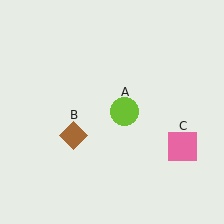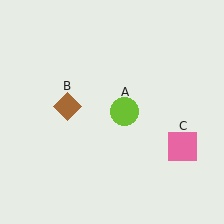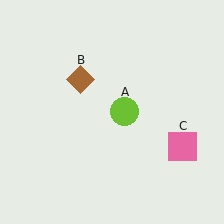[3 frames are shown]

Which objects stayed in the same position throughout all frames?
Lime circle (object A) and pink square (object C) remained stationary.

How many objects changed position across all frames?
1 object changed position: brown diamond (object B).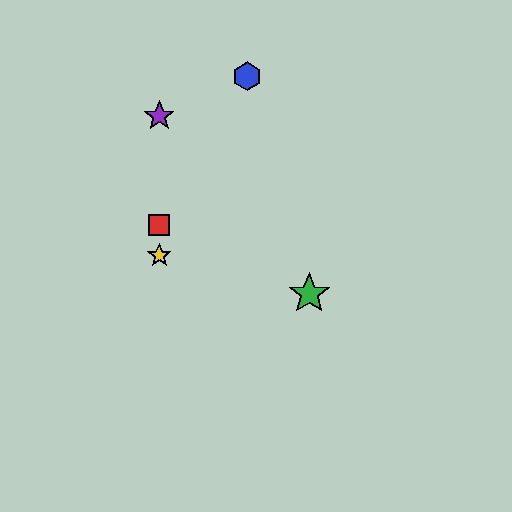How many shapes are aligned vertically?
3 shapes (the red square, the yellow star, the purple star) are aligned vertically.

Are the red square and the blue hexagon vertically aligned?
No, the red square is at x≈159 and the blue hexagon is at x≈247.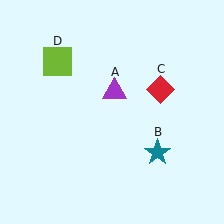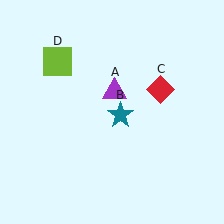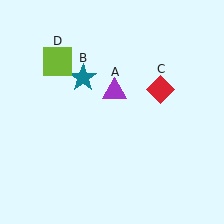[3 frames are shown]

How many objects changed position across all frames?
1 object changed position: teal star (object B).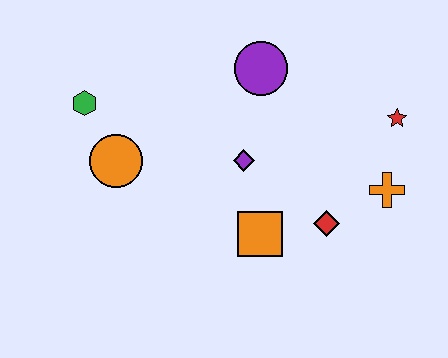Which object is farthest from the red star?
The green hexagon is farthest from the red star.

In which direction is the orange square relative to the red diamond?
The orange square is to the left of the red diamond.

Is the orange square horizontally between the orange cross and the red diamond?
No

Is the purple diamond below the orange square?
No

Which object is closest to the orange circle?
The green hexagon is closest to the orange circle.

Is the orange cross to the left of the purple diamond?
No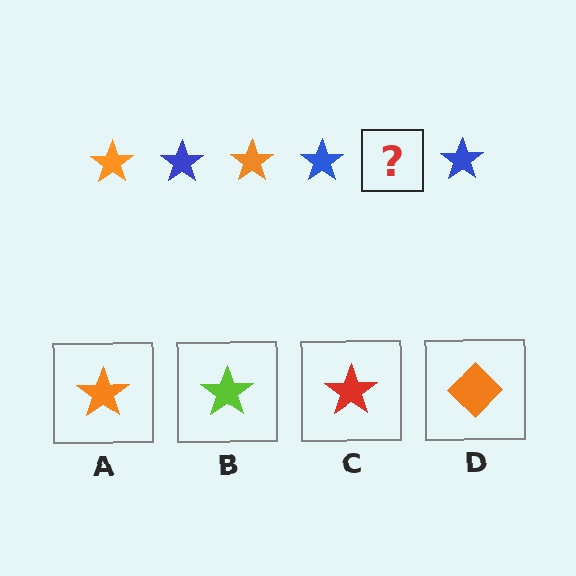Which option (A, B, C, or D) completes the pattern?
A.